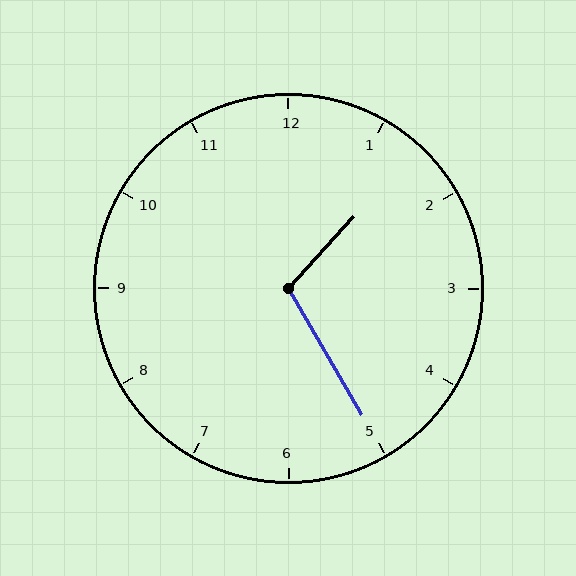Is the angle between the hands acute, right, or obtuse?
It is obtuse.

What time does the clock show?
1:25.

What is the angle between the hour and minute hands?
Approximately 108 degrees.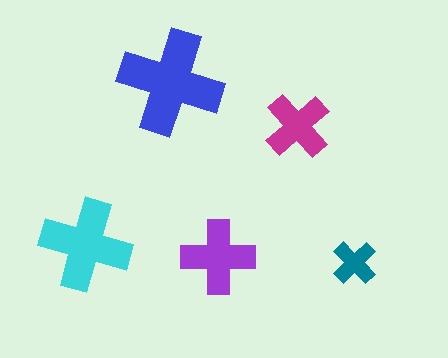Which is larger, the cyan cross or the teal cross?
The cyan one.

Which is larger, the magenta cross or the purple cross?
The purple one.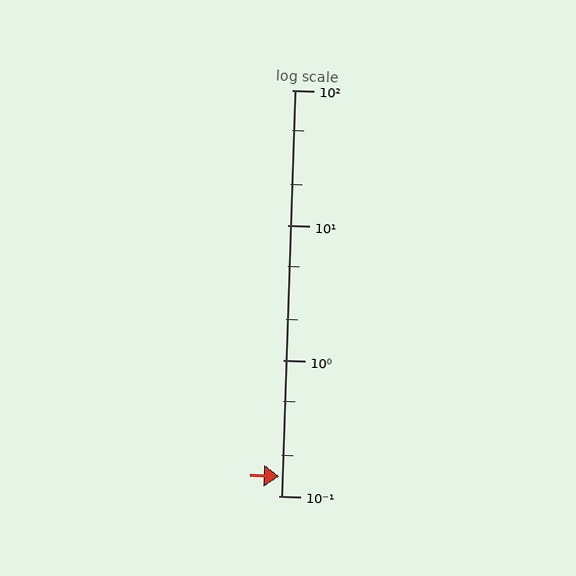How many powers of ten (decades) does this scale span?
The scale spans 3 decades, from 0.1 to 100.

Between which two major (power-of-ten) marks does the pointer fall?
The pointer is between 0.1 and 1.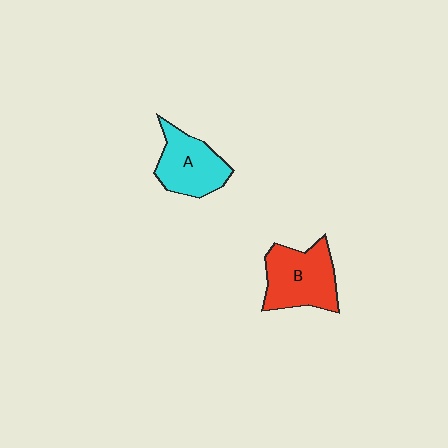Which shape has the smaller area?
Shape A (cyan).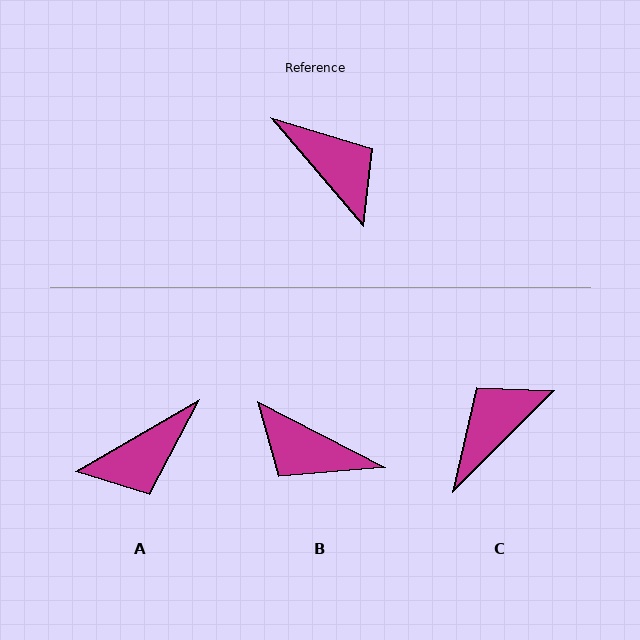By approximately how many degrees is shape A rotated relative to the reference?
Approximately 101 degrees clockwise.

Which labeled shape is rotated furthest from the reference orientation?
B, about 158 degrees away.